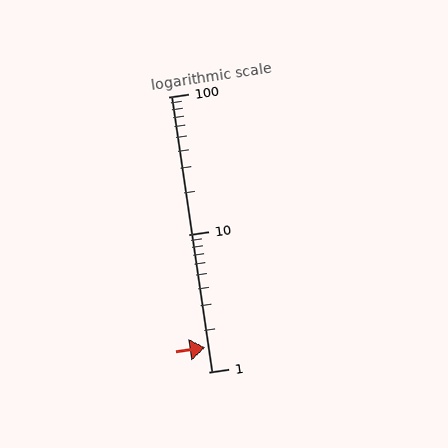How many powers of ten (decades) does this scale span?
The scale spans 2 decades, from 1 to 100.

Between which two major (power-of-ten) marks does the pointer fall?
The pointer is between 1 and 10.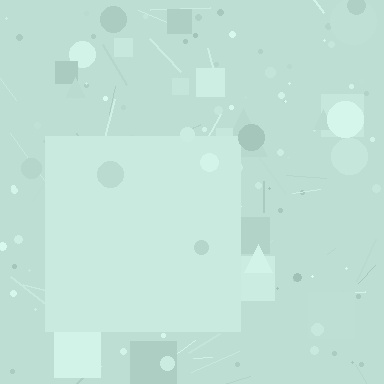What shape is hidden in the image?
A square is hidden in the image.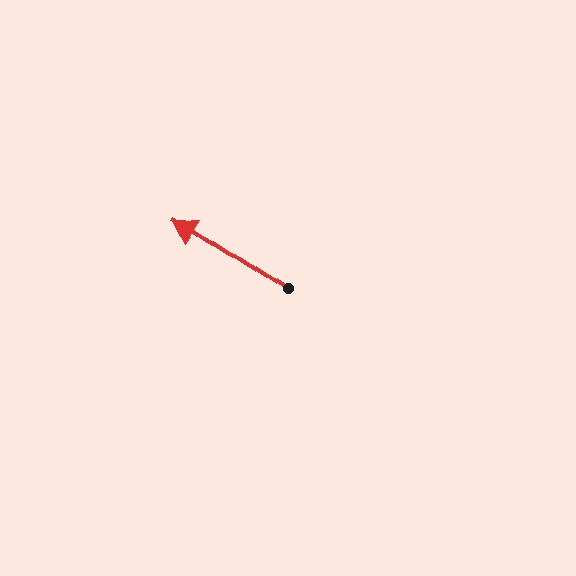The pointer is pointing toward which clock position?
Roughly 10 o'clock.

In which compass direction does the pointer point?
Northwest.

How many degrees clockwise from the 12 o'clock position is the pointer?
Approximately 303 degrees.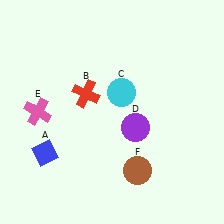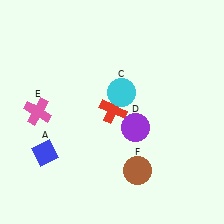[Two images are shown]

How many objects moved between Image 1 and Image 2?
1 object moved between the two images.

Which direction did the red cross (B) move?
The red cross (B) moved right.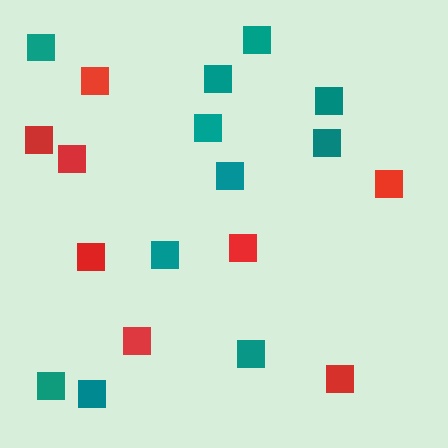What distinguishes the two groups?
There are 2 groups: one group of teal squares (11) and one group of red squares (8).